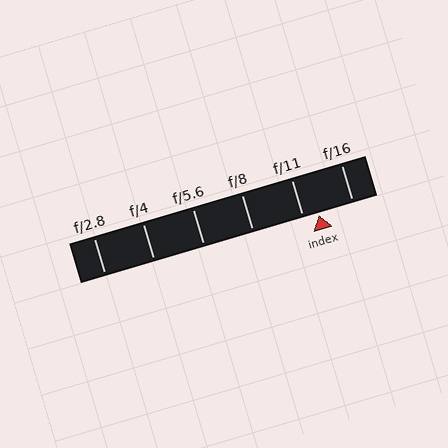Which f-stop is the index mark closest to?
The index mark is closest to f/11.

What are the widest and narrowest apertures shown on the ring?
The widest aperture shown is f/2.8 and the narrowest is f/16.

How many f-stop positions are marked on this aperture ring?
There are 6 f-stop positions marked.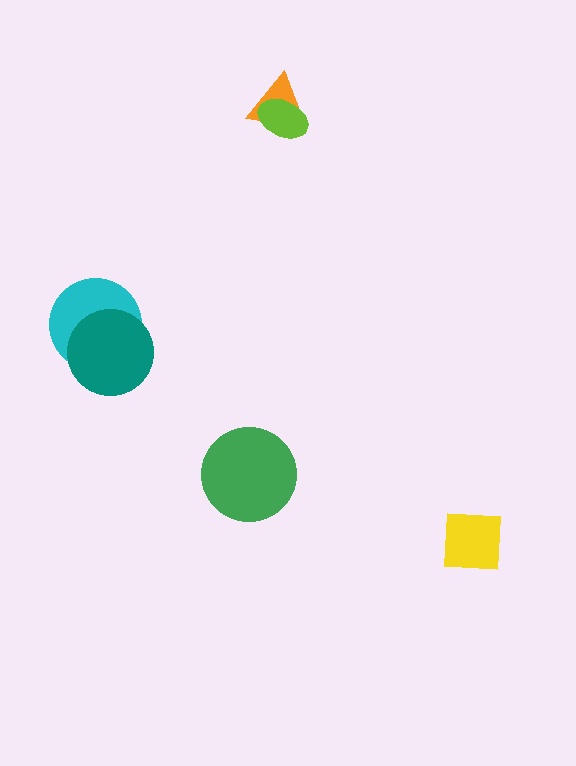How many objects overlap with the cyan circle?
1 object overlaps with the cyan circle.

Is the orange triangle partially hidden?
Yes, it is partially covered by another shape.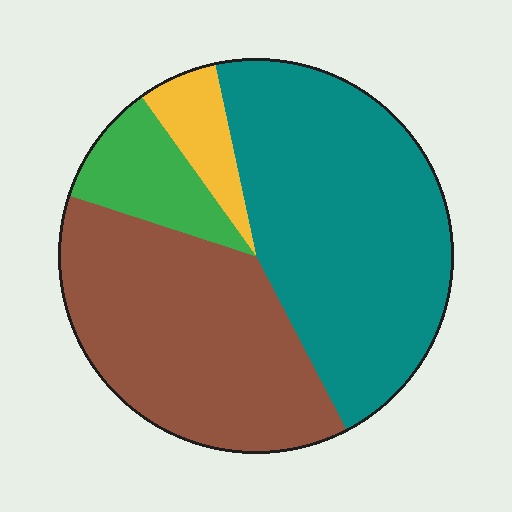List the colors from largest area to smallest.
From largest to smallest: teal, brown, green, yellow.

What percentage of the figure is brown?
Brown takes up between a third and a half of the figure.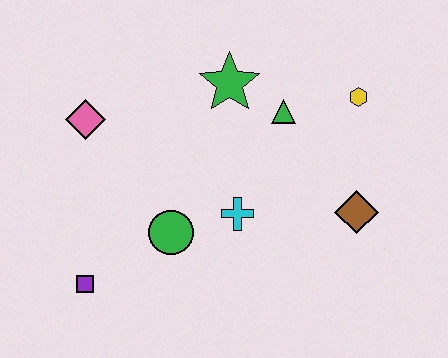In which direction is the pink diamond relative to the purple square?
The pink diamond is above the purple square.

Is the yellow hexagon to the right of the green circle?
Yes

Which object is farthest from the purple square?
The yellow hexagon is farthest from the purple square.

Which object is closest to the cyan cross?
The green circle is closest to the cyan cross.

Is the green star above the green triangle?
Yes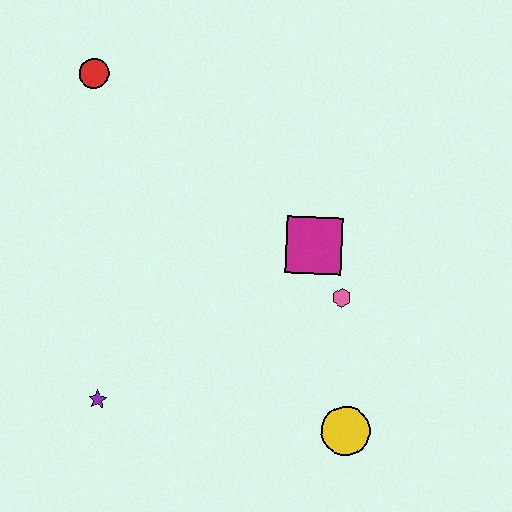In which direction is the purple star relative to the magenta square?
The purple star is to the left of the magenta square.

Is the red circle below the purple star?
No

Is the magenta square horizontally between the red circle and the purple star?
No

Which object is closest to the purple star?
The yellow circle is closest to the purple star.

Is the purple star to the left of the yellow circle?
Yes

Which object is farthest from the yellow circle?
The red circle is farthest from the yellow circle.